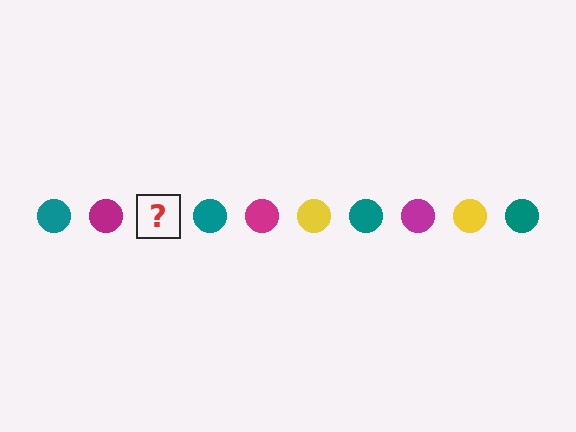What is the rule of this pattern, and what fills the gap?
The rule is that the pattern cycles through teal, magenta, yellow circles. The gap should be filled with a yellow circle.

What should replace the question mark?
The question mark should be replaced with a yellow circle.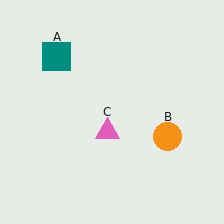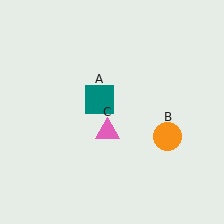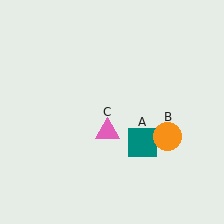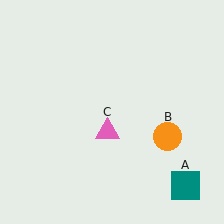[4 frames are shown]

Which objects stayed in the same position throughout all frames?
Orange circle (object B) and pink triangle (object C) remained stationary.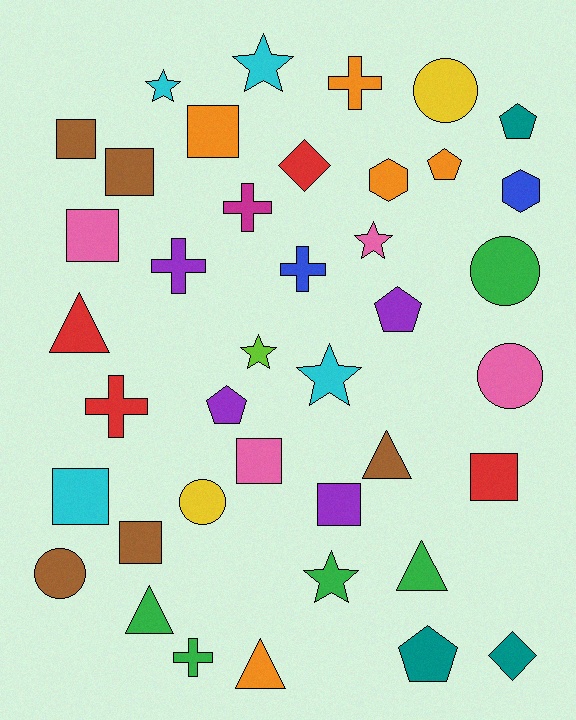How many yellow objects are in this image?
There are 2 yellow objects.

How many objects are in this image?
There are 40 objects.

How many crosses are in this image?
There are 6 crosses.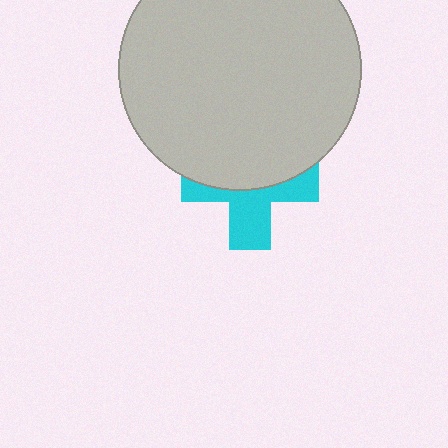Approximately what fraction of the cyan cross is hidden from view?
Roughly 54% of the cyan cross is hidden behind the light gray circle.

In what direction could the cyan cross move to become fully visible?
The cyan cross could move down. That would shift it out from behind the light gray circle entirely.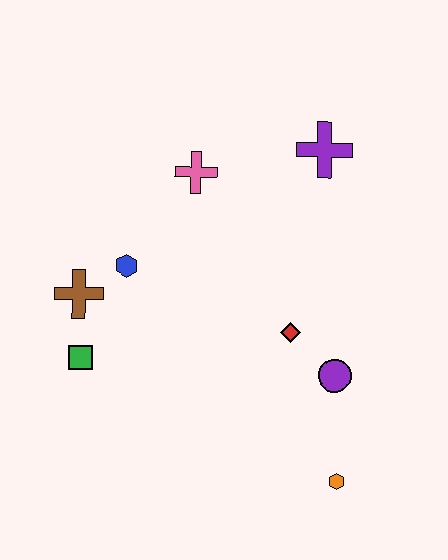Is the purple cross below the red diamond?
No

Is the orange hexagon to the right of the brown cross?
Yes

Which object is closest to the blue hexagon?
The brown cross is closest to the blue hexagon.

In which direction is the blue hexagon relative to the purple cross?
The blue hexagon is to the left of the purple cross.